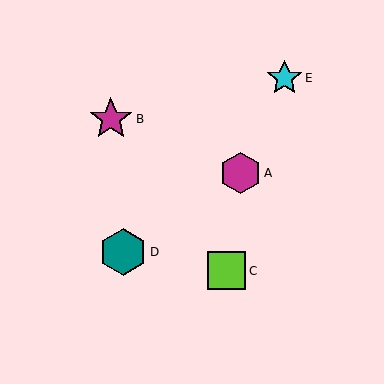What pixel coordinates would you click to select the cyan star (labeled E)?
Click at (284, 78) to select the cyan star E.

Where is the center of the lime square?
The center of the lime square is at (227, 271).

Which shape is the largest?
The teal hexagon (labeled D) is the largest.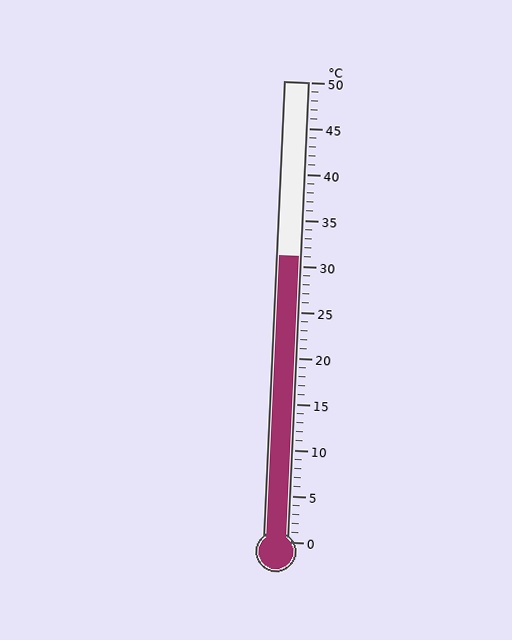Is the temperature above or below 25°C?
The temperature is above 25°C.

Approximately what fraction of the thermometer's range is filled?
The thermometer is filled to approximately 60% of its range.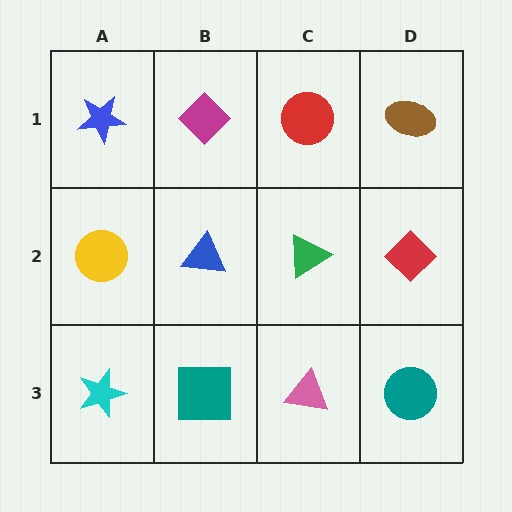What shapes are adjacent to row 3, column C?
A green triangle (row 2, column C), a teal square (row 3, column B), a teal circle (row 3, column D).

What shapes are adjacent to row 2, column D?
A brown ellipse (row 1, column D), a teal circle (row 3, column D), a green triangle (row 2, column C).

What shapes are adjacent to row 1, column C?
A green triangle (row 2, column C), a magenta diamond (row 1, column B), a brown ellipse (row 1, column D).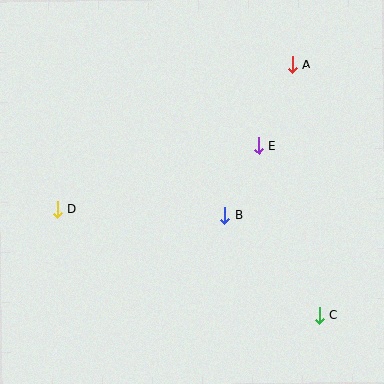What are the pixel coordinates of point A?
Point A is at (293, 64).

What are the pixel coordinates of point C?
Point C is at (319, 316).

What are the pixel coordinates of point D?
Point D is at (58, 209).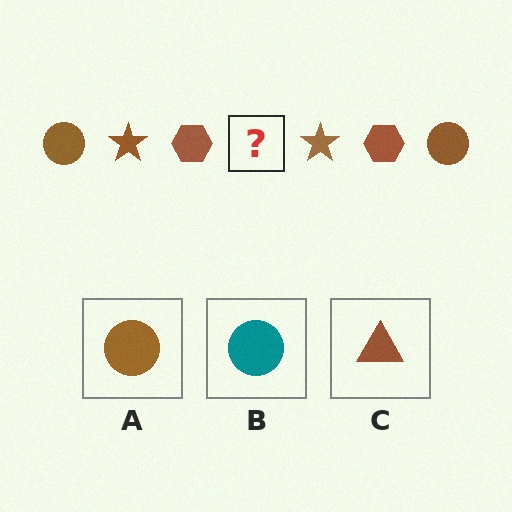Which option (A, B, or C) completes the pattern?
A.